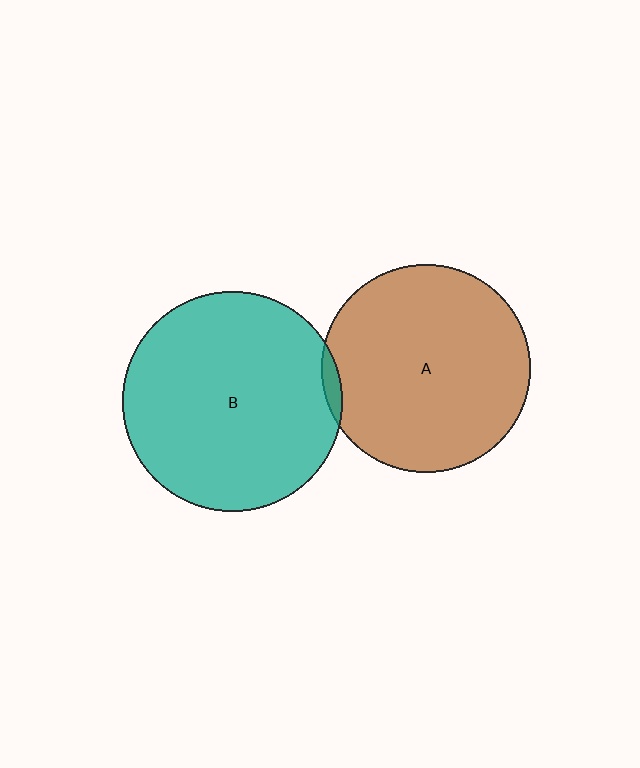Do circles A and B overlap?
Yes.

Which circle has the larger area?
Circle B (teal).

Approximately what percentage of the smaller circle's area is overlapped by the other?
Approximately 5%.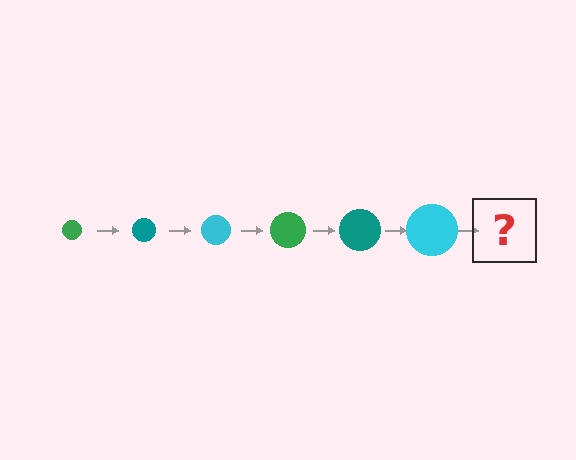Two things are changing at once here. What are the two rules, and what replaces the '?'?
The two rules are that the circle grows larger each step and the color cycles through green, teal, and cyan. The '?' should be a green circle, larger than the previous one.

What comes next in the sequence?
The next element should be a green circle, larger than the previous one.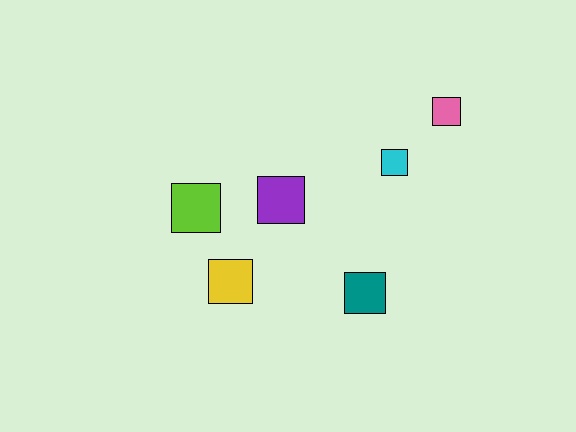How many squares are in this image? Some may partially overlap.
There are 6 squares.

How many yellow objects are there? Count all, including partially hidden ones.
There is 1 yellow object.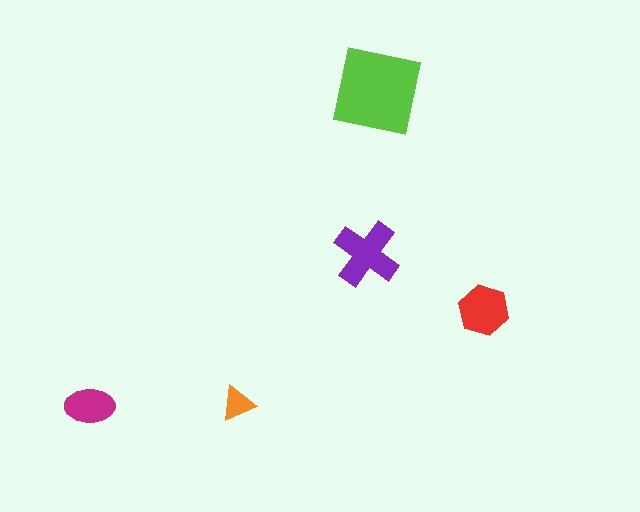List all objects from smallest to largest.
The orange triangle, the magenta ellipse, the red hexagon, the purple cross, the lime square.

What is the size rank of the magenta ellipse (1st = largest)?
4th.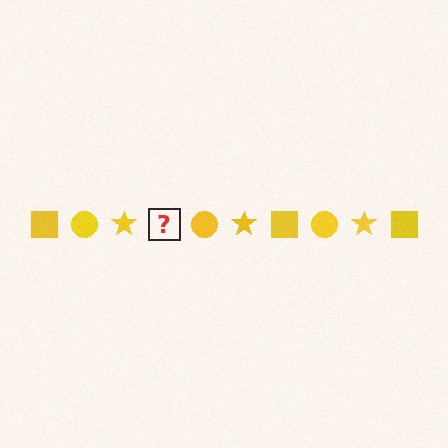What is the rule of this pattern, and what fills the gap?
The rule is that the pattern cycles through square, circle, star shapes in yellow. The gap should be filled with a yellow square.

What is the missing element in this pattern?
The missing element is a yellow square.